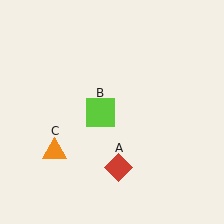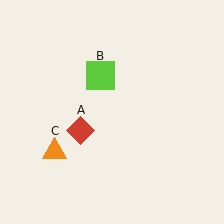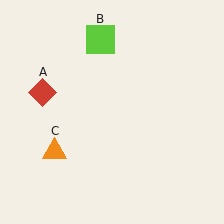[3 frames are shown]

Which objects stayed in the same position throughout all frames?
Orange triangle (object C) remained stationary.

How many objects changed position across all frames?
2 objects changed position: red diamond (object A), lime square (object B).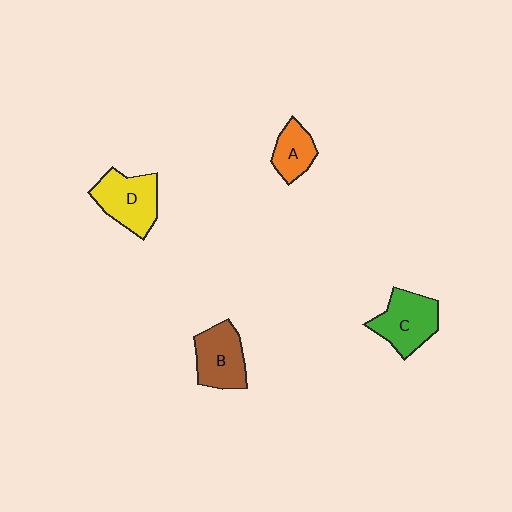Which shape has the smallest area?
Shape A (orange).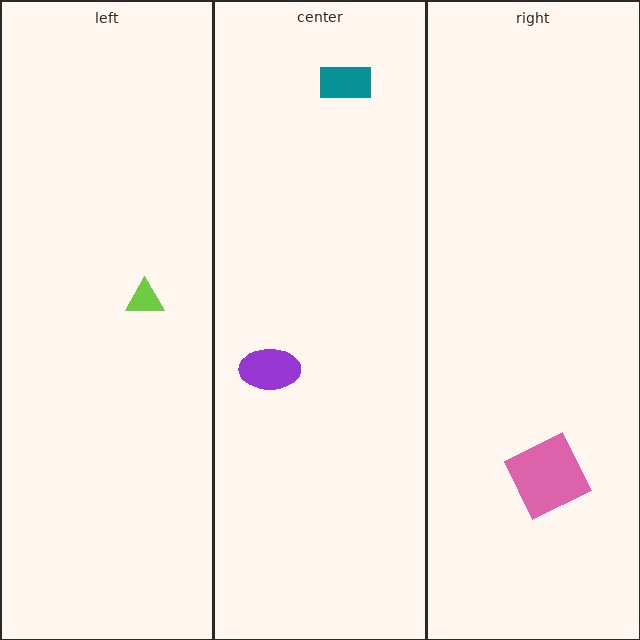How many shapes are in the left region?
1.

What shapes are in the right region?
The pink square.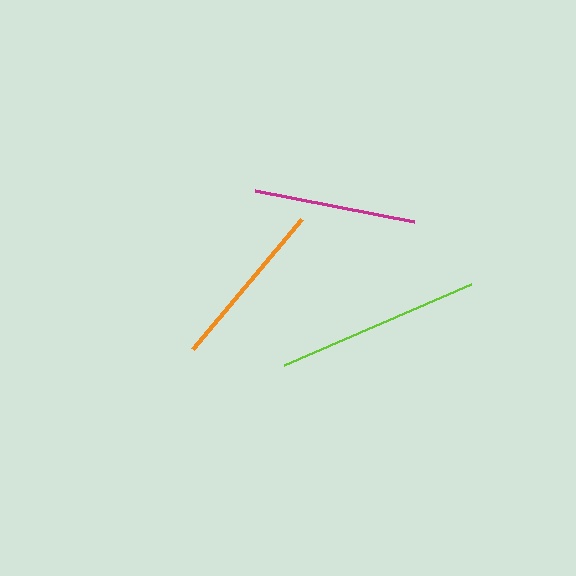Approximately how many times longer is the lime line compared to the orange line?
The lime line is approximately 1.2 times the length of the orange line.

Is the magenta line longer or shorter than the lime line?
The lime line is longer than the magenta line.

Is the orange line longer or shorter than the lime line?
The lime line is longer than the orange line.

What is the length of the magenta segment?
The magenta segment is approximately 162 pixels long.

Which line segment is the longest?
The lime line is the longest at approximately 204 pixels.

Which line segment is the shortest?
The magenta line is the shortest at approximately 162 pixels.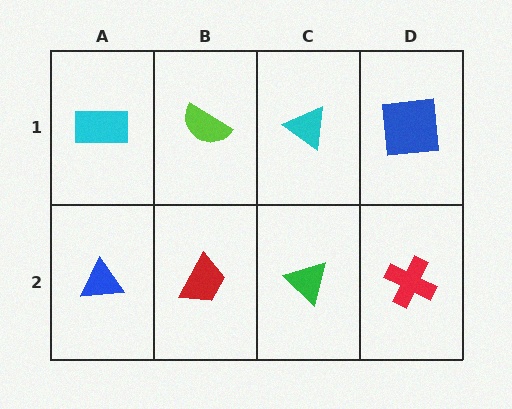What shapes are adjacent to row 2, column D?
A blue square (row 1, column D), a green triangle (row 2, column C).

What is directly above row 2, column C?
A cyan triangle.